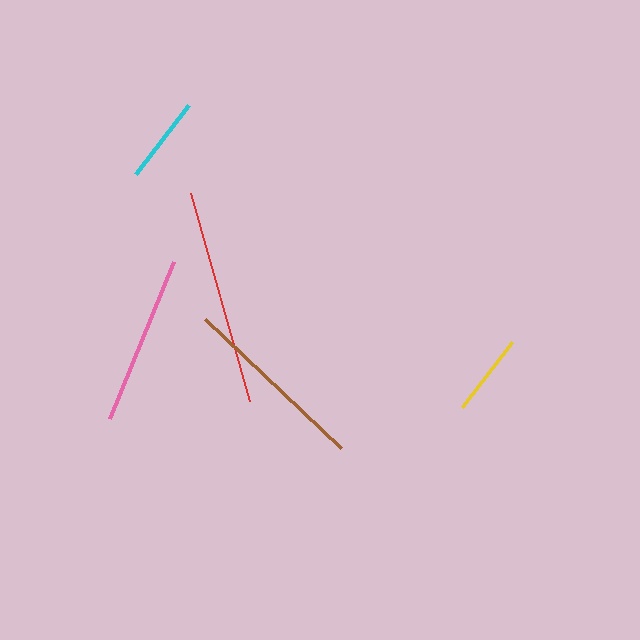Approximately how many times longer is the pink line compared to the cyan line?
The pink line is approximately 1.9 times the length of the cyan line.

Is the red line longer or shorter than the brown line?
The red line is longer than the brown line.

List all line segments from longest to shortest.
From longest to shortest: red, brown, pink, cyan, yellow.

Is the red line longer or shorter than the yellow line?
The red line is longer than the yellow line.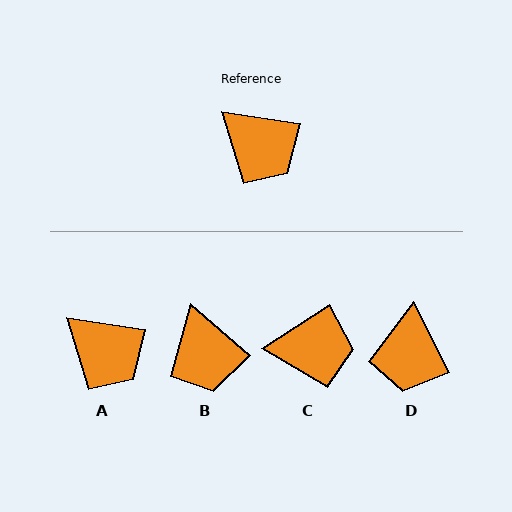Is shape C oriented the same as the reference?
No, it is off by about 42 degrees.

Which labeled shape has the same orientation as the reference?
A.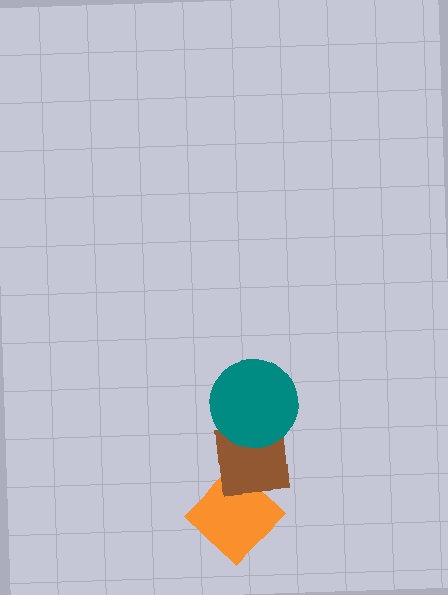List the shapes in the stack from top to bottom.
From top to bottom: the teal circle, the brown square, the orange diamond.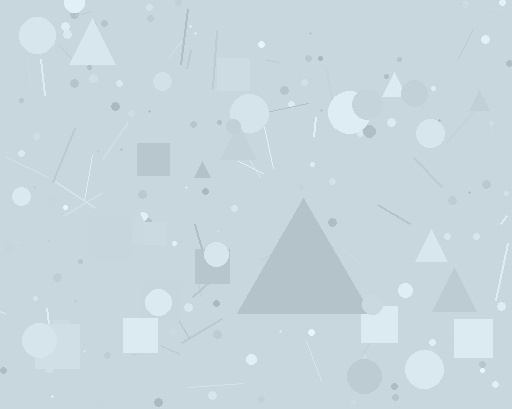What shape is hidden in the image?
A triangle is hidden in the image.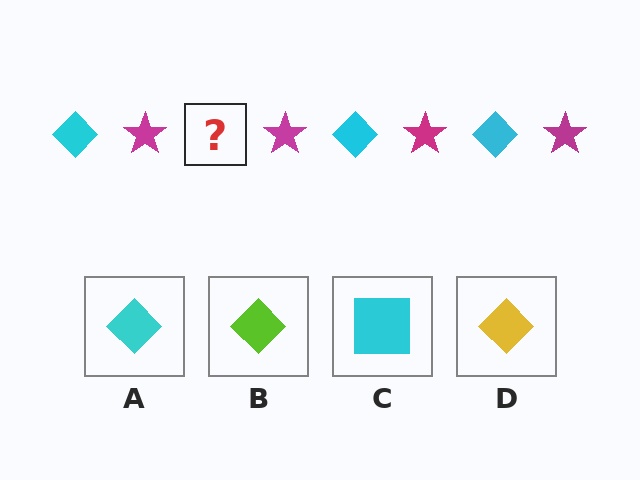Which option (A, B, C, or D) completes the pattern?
A.